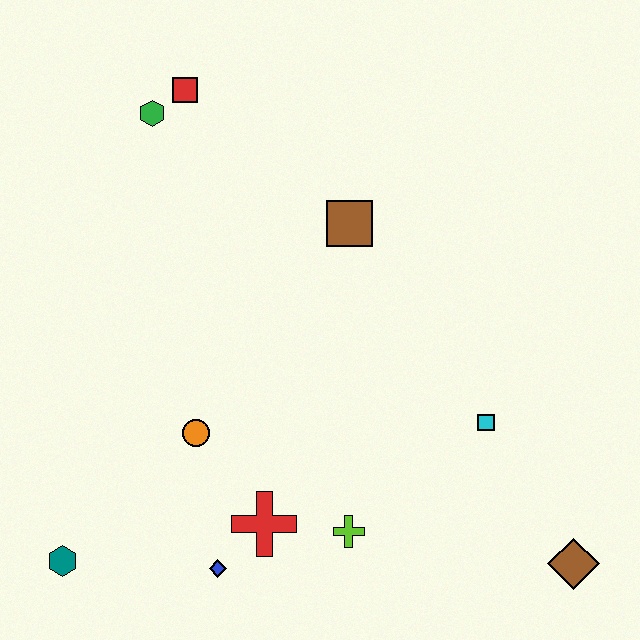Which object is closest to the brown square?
The red square is closest to the brown square.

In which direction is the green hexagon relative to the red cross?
The green hexagon is above the red cross.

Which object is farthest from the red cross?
The red square is farthest from the red cross.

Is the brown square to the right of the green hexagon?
Yes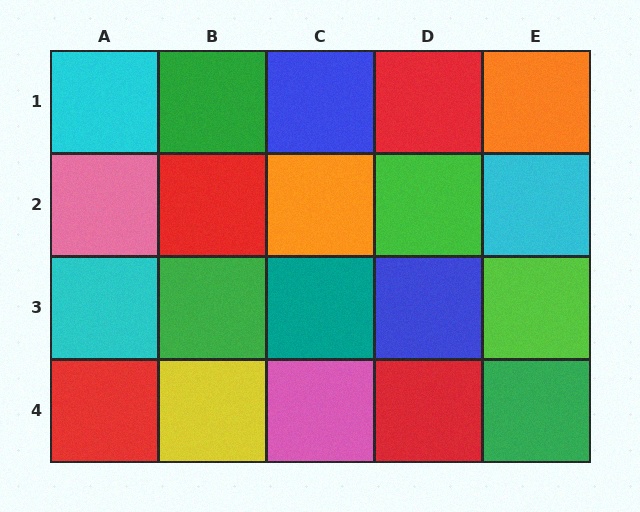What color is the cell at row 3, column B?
Green.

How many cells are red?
4 cells are red.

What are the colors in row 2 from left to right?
Pink, red, orange, green, cyan.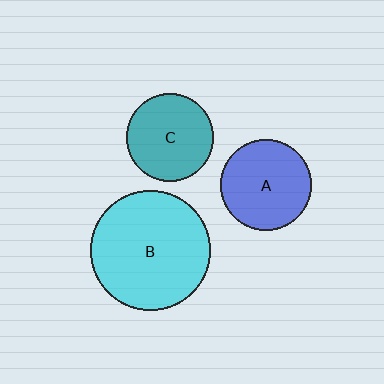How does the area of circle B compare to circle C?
Approximately 1.9 times.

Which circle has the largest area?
Circle B (cyan).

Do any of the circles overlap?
No, none of the circles overlap.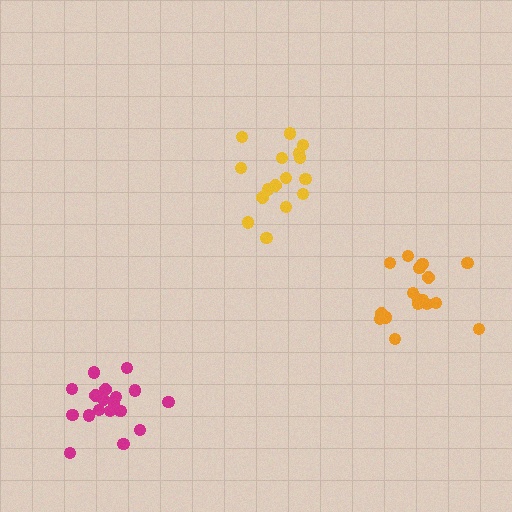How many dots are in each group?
Group 1: 16 dots, Group 2: 17 dots, Group 3: 19 dots (52 total).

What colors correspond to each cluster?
The clusters are colored: yellow, orange, magenta.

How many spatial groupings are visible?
There are 3 spatial groupings.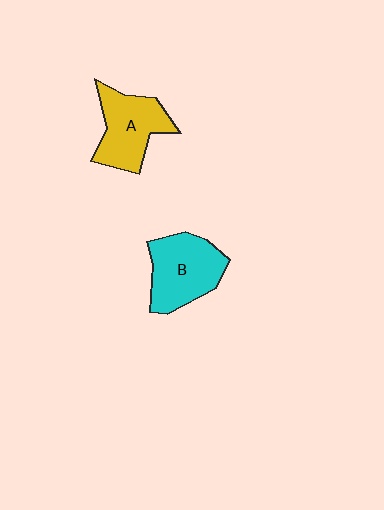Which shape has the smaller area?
Shape A (yellow).